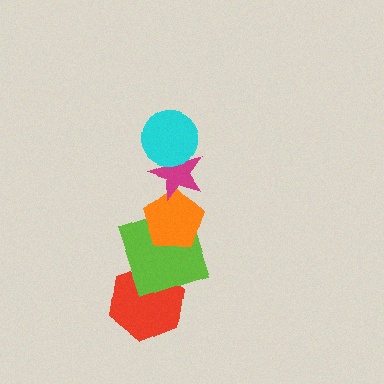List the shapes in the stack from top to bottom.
From top to bottom: the cyan circle, the magenta star, the orange pentagon, the lime square, the red hexagon.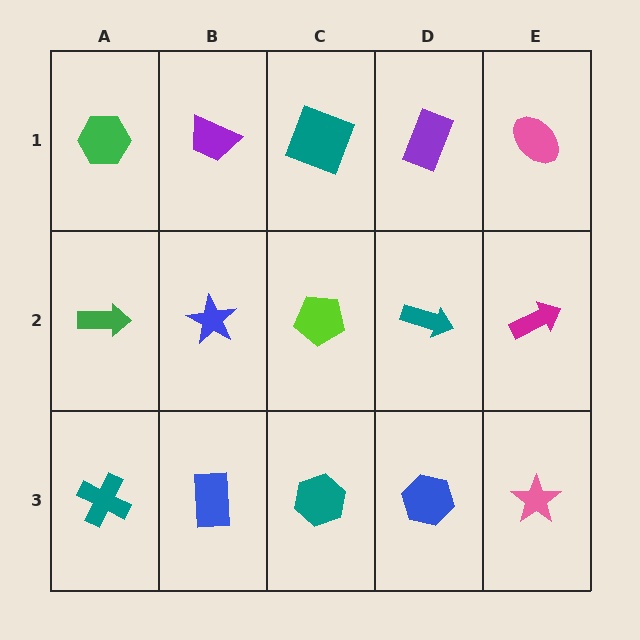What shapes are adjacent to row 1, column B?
A blue star (row 2, column B), a green hexagon (row 1, column A), a teal square (row 1, column C).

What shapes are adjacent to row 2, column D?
A purple rectangle (row 1, column D), a blue hexagon (row 3, column D), a lime pentagon (row 2, column C), a magenta arrow (row 2, column E).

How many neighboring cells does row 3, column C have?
3.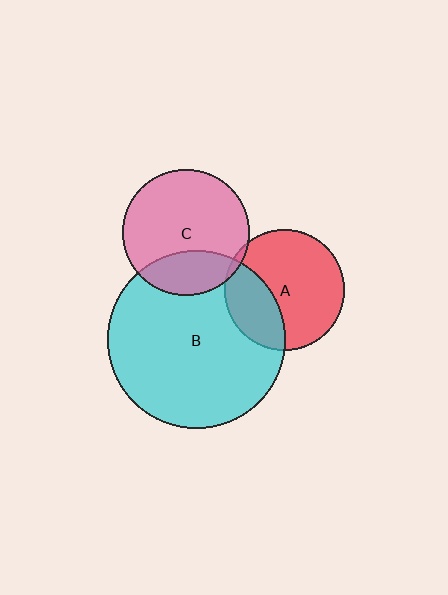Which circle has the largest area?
Circle B (cyan).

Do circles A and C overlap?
Yes.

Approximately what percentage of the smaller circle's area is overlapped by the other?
Approximately 5%.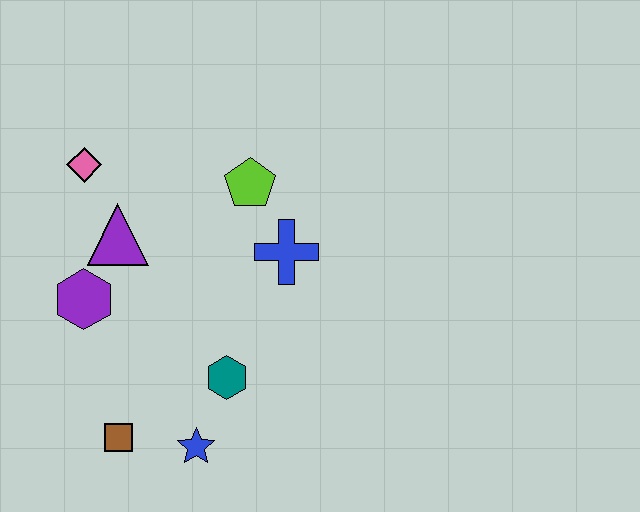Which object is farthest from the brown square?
The lime pentagon is farthest from the brown square.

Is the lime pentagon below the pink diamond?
Yes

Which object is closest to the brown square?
The blue star is closest to the brown square.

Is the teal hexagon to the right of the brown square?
Yes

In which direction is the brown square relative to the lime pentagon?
The brown square is below the lime pentagon.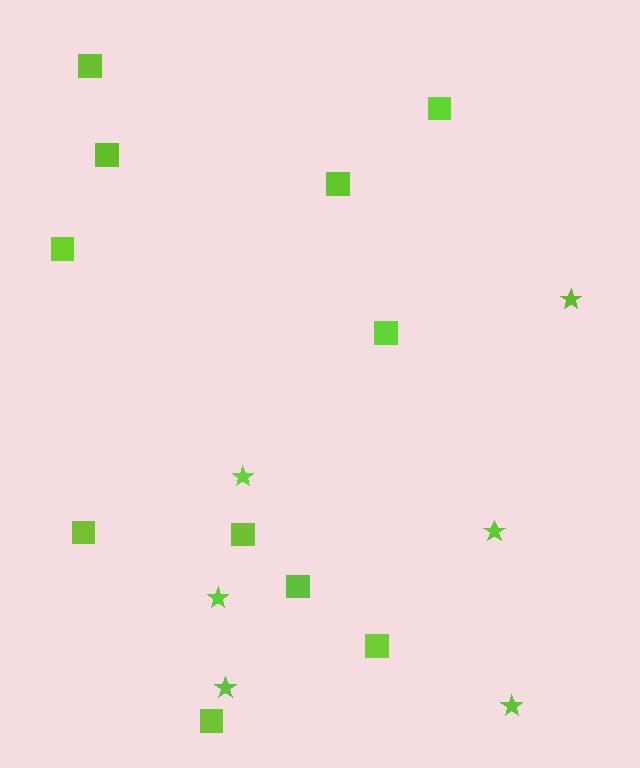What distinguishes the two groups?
There are 2 groups: one group of squares (11) and one group of stars (6).